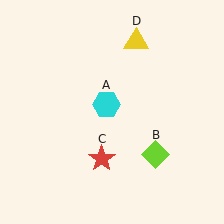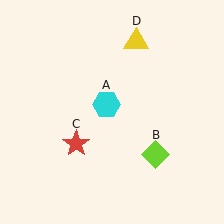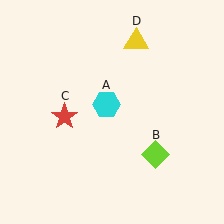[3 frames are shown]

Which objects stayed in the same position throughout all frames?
Cyan hexagon (object A) and lime diamond (object B) and yellow triangle (object D) remained stationary.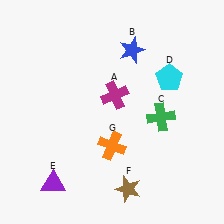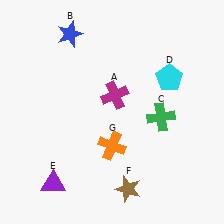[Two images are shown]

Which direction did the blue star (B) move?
The blue star (B) moved left.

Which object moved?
The blue star (B) moved left.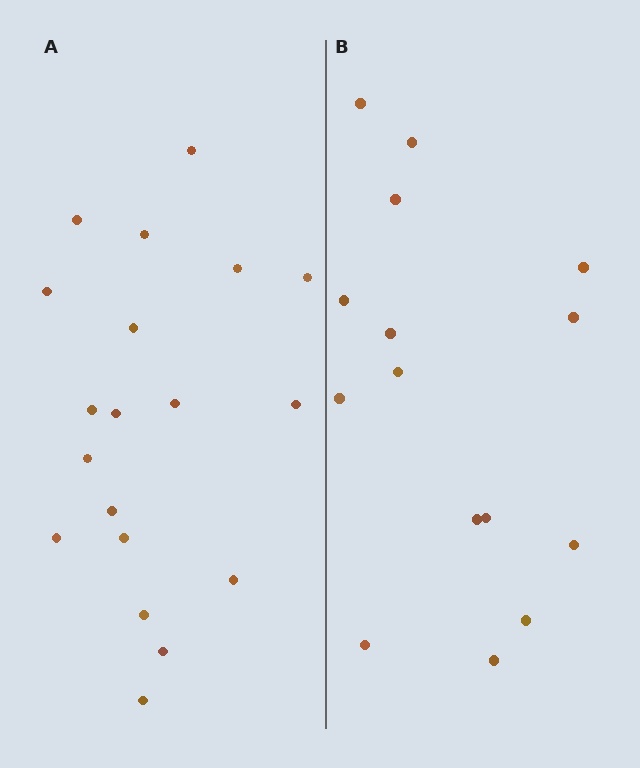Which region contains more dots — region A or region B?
Region A (the left region) has more dots.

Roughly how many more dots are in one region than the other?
Region A has about 4 more dots than region B.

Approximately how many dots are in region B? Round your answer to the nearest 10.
About 20 dots. (The exact count is 15, which rounds to 20.)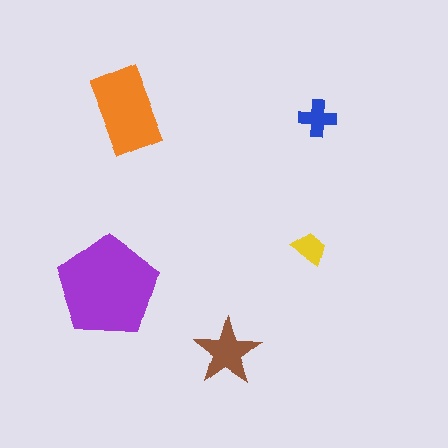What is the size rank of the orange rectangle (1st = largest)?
2nd.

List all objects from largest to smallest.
The purple pentagon, the orange rectangle, the brown star, the blue cross, the yellow trapezoid.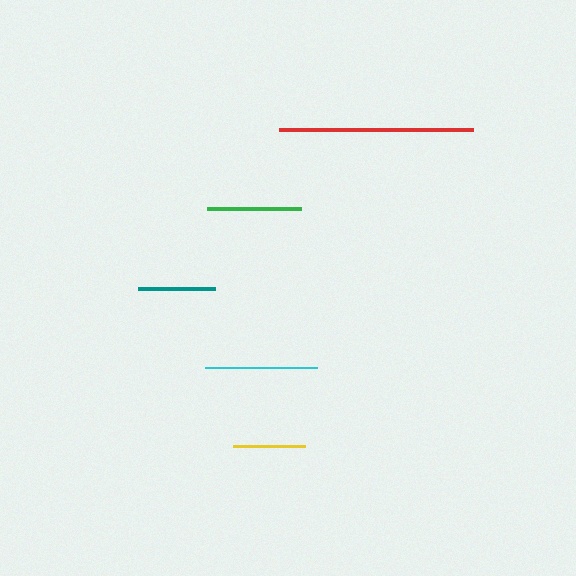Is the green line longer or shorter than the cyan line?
The cyan line is longer than the green line.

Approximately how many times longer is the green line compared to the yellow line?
The green line is approximately 1.3 times the length of the yellow line.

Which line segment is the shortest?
The yellow line is the shortest at approximately 72 pixels.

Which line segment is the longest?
The red line is the longest at approximately 194 pixels.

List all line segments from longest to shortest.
From longest to shortest: red, cyan, green, teal, yellow.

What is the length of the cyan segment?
The cyan segment is approximately 112 pixels long.